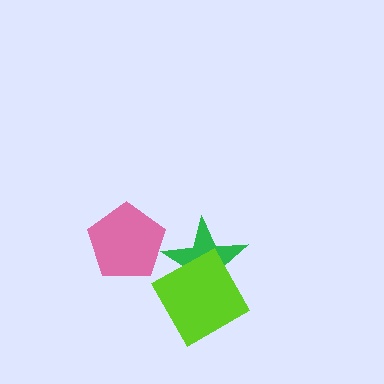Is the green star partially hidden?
Yes, it is partially covered by another shape.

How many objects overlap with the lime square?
1 object overlaps with the lime square.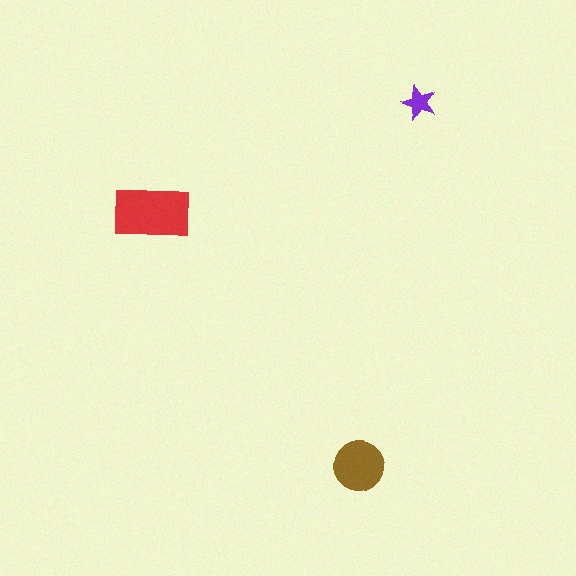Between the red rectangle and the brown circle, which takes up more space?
The red rectangle.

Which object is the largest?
The red rectangle.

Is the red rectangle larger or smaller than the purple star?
Larger.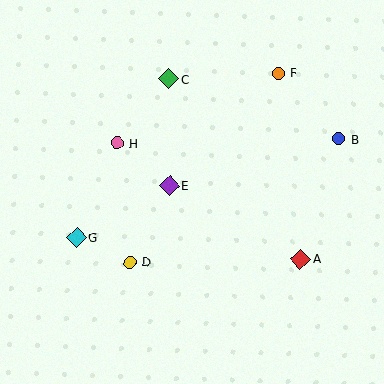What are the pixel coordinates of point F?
Point F is at (278, 73).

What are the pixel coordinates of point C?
Point C is at (168, 79).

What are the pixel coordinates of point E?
Point E is at (170, 186).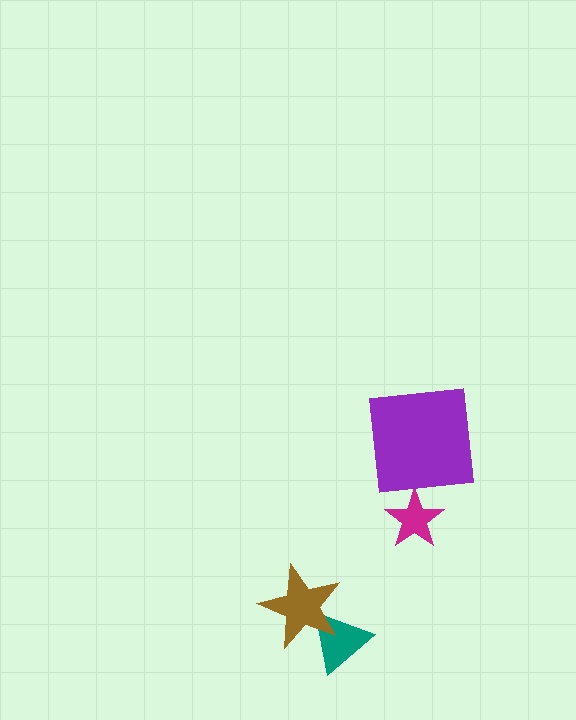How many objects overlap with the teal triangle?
1 object overlaps with the teal triangle.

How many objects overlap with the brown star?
1 object overlaps with the brown star.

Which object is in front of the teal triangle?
The brown star is in front of the teal triangle.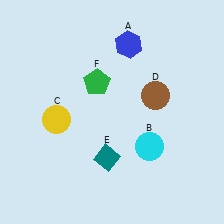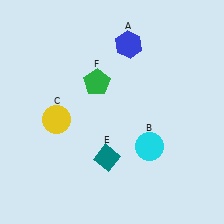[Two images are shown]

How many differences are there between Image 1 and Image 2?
There is 1 difference between the two images.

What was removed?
The brown circle (D) was removed in Image 2.